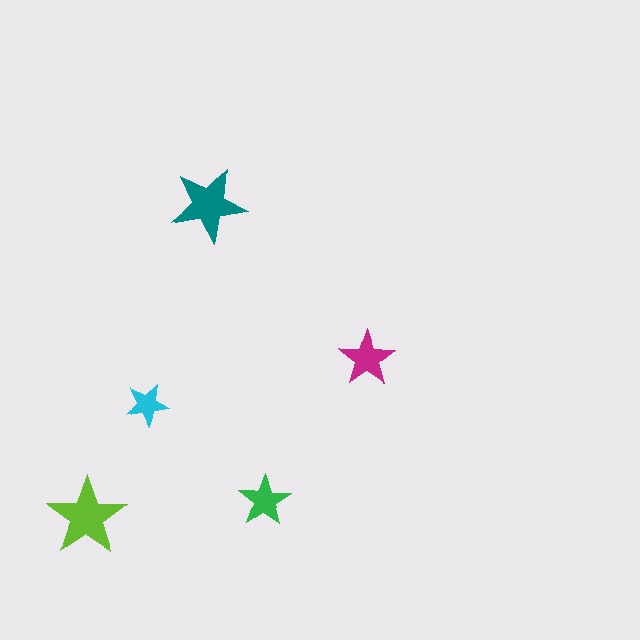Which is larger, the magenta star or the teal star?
The teal one.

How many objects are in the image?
There are 5 objects in the image.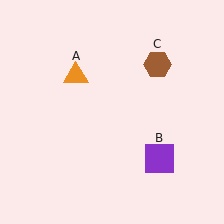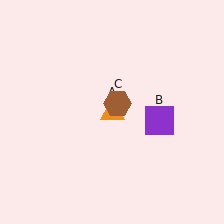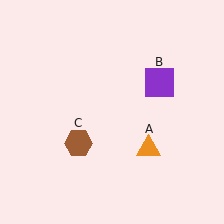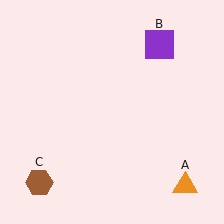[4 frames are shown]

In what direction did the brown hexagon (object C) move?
The brown hexagon (object C) moved down and to the left.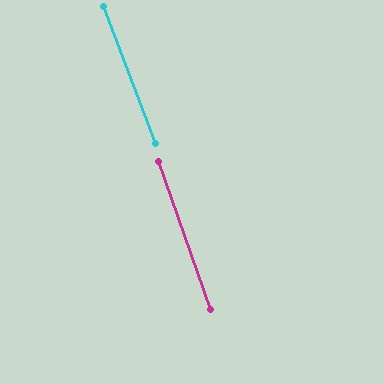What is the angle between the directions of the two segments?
Approximately 1 degree.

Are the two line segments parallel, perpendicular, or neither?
Parallel — their directions differ by only 1.4°.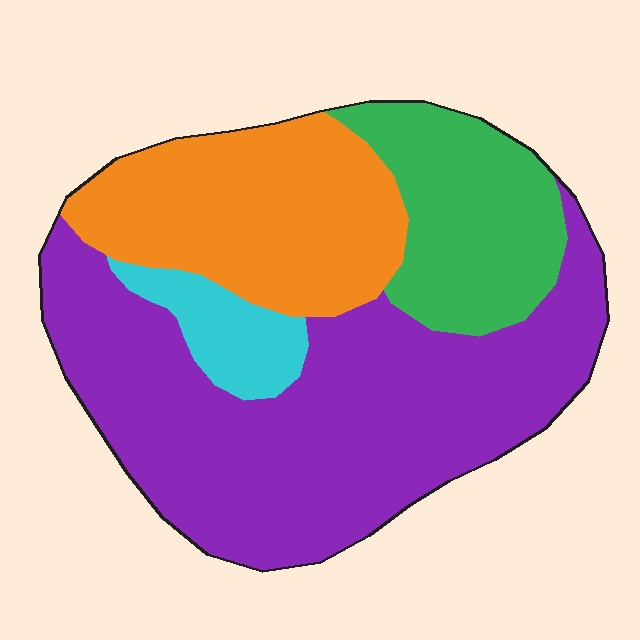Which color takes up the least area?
Cyan, at roughly 5%.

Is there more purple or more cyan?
Purple.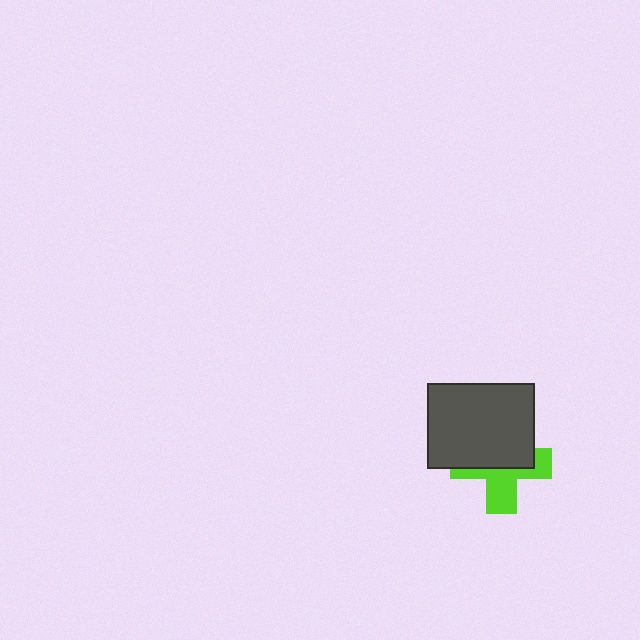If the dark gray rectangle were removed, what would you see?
You would see the complete lime cross.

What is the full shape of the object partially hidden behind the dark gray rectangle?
The partially hidden object is a lime cross.